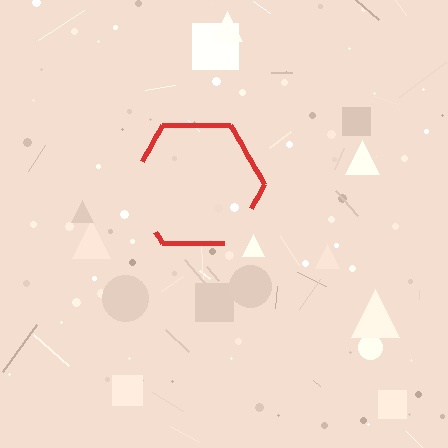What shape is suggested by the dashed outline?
The dashed outline suggests a hexagon.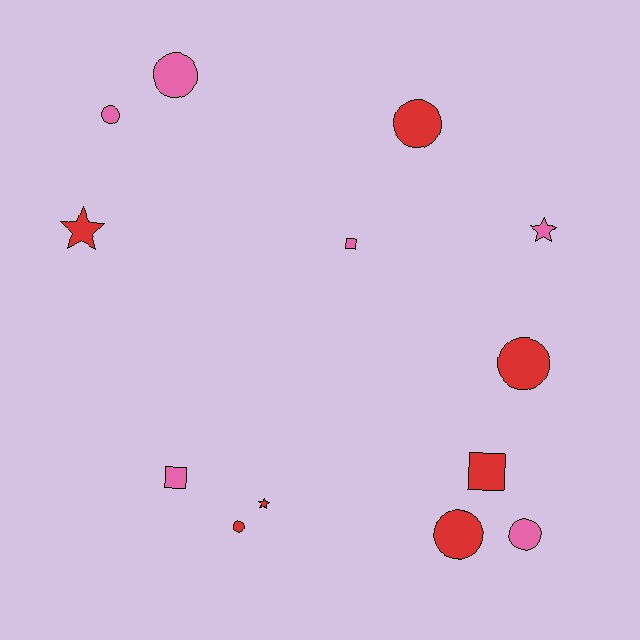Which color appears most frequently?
Red, with 7 objects.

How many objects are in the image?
There are 13 objects.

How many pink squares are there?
There are 2 pink squares.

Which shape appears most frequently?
Circle, with 7 objects.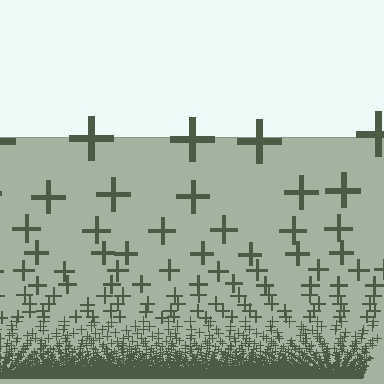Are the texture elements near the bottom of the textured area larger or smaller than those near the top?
Smaller. The gradient is inverted — elements near the bottom are smaller and denser.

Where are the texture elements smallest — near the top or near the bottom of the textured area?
Near the bottom.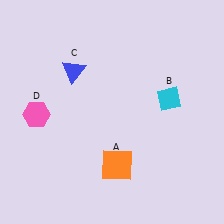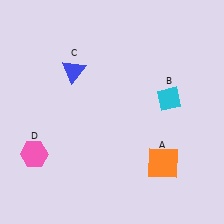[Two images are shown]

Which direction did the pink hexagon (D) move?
The pink hexagon (D) moved down.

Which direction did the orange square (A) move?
The orange square (A) moved right.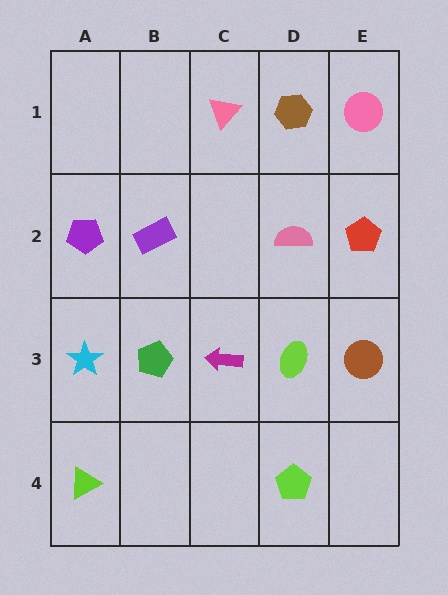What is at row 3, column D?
A lime ellipse.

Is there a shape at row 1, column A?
No, that cell is empty.